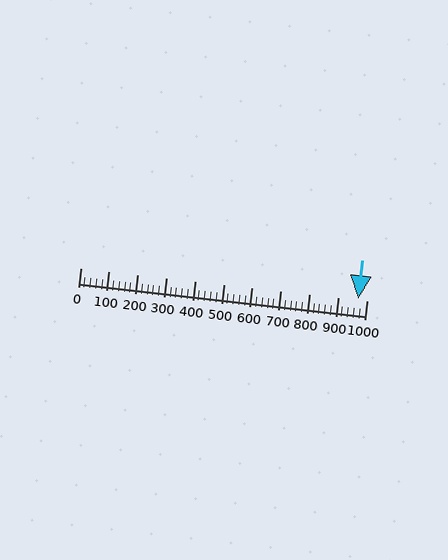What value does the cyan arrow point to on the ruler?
The cyan arrow points to approximately 969.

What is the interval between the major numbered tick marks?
The major tick marks are spaced 100 units apart.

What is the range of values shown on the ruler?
The ruler shows values from 0 to 1000.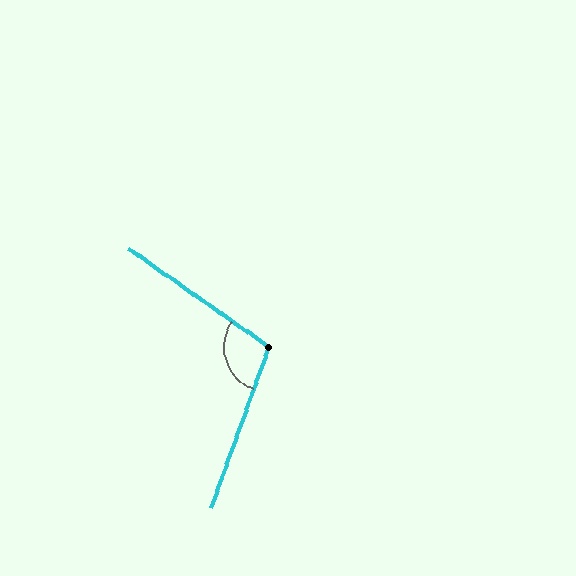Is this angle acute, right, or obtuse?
It is obtuse.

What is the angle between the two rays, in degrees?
Approximately 105 degrees.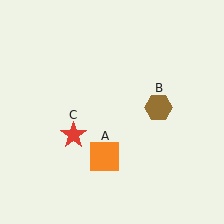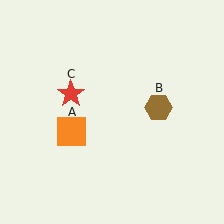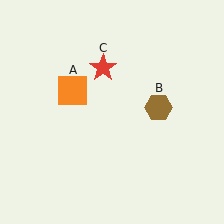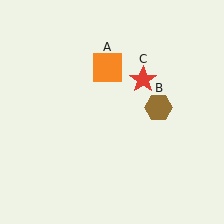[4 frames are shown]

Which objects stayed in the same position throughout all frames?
Brown hexagon (object B) remained stationary.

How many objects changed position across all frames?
2 objects changed position: orange square (object A), red star (object C).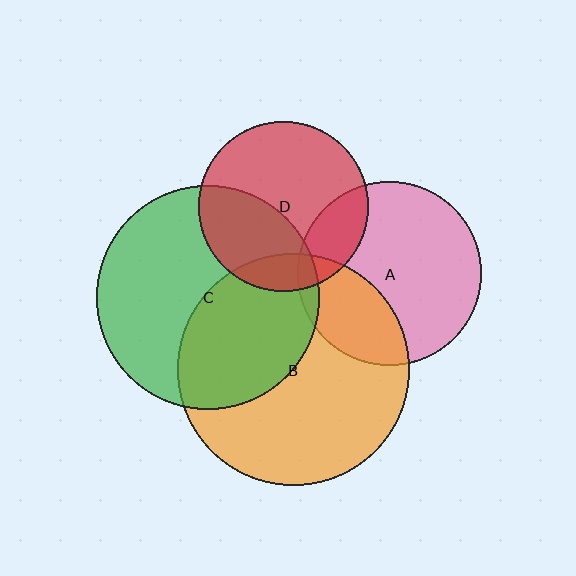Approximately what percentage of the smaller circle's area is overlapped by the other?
Approximately 35%.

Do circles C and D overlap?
Yes.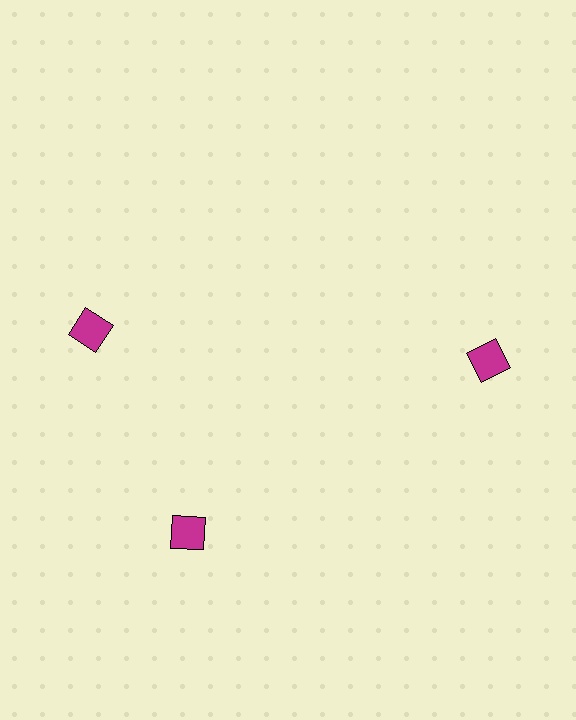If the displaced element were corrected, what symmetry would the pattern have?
It would have 3-fold rotational symmetry — the pattern would map onto itself every 120 degrees.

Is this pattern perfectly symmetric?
No. The 3 magenta diamonds are arranged in a ring, but one element near the 11 o'clock position is rotated out of alignment along the ring, breaking the 3-fold rotational symmetry.